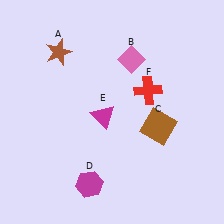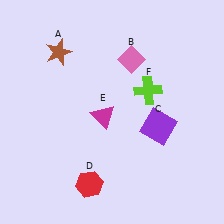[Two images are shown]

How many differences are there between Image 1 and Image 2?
There are 3 differences between the two images.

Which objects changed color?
C changed from brown to purple. D changed from magenta to red. F changed from red to lime.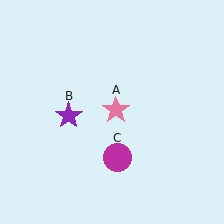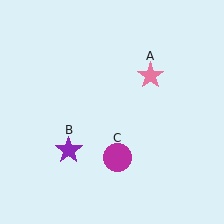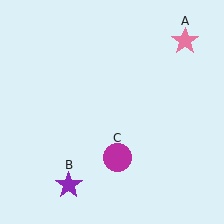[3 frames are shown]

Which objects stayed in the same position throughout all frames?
Magenta circle (object C) remained stationary.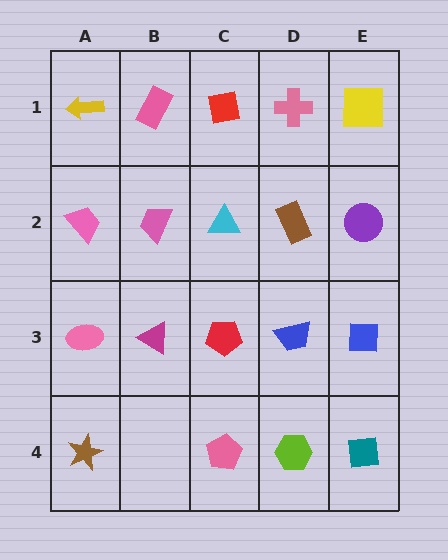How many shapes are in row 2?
5 shapes.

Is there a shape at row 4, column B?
No, that cell is empty.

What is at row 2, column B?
A pink trapezoid.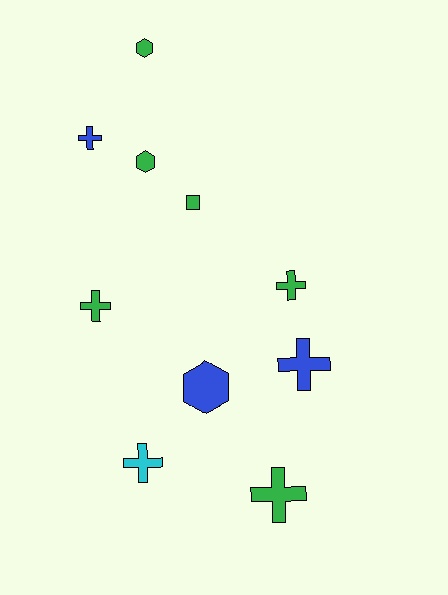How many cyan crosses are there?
There is 1 cyan cross.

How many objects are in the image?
There are 10 objects.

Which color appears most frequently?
Green, with 6 objects.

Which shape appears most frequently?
Cross, with 6 objects.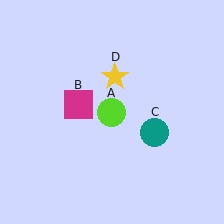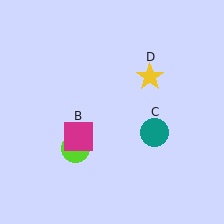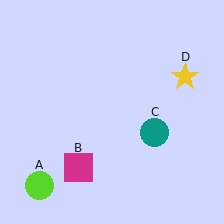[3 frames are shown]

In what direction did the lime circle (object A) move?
The lime circle (object A) moved down and to the left.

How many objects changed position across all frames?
3 objects changed position: lime circle (object A), magenta square (object B), yellow star (object D).